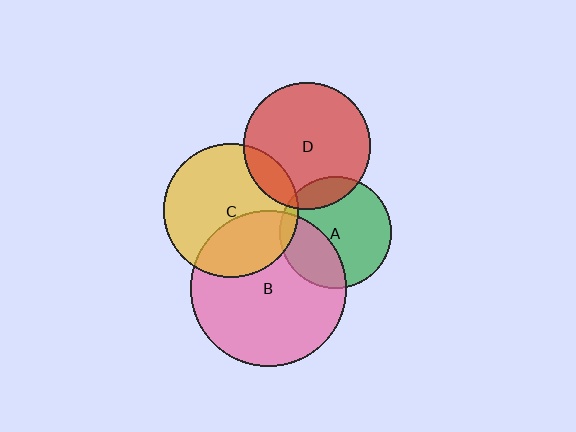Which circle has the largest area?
Circle B (pink).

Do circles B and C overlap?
Yes.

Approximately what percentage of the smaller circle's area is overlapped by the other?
Approximately 35%.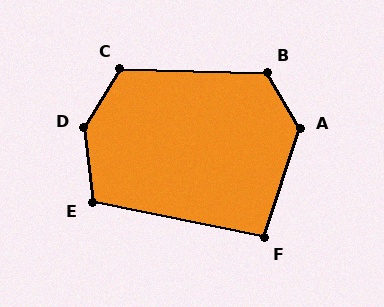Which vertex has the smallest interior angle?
F, at approximately 97 degrees.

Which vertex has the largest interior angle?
D, at approximately 142 degrees.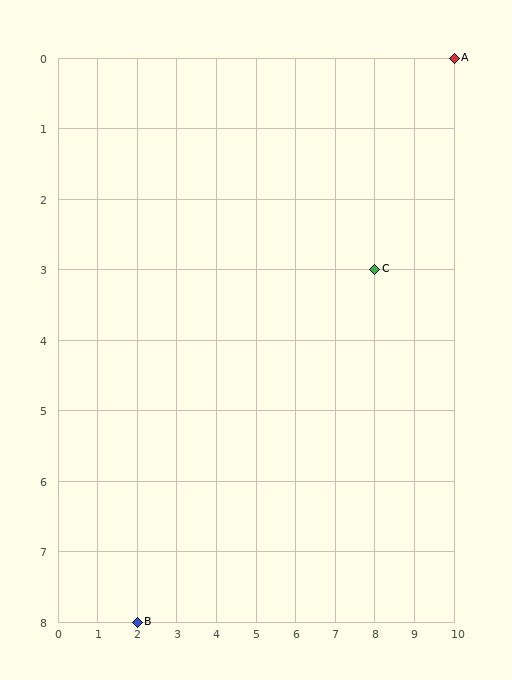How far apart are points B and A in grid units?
Points B and A are 8 columns and 8 rows apart (about 11.3 grid units diagonally).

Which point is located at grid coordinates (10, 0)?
Point A is at (10, 0).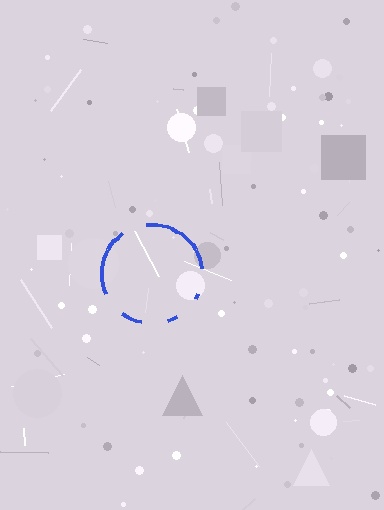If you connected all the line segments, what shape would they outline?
They would outline a circle.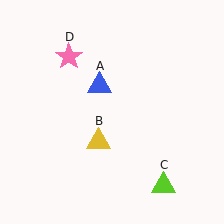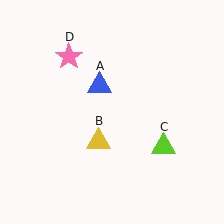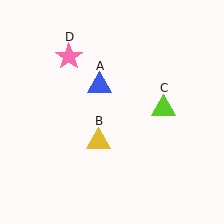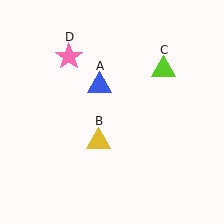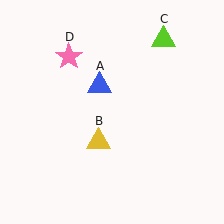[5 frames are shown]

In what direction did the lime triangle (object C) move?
The lime triangle (object C) moved up.